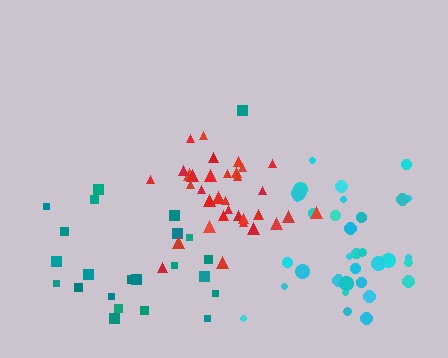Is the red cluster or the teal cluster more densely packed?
Red.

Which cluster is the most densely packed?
Red.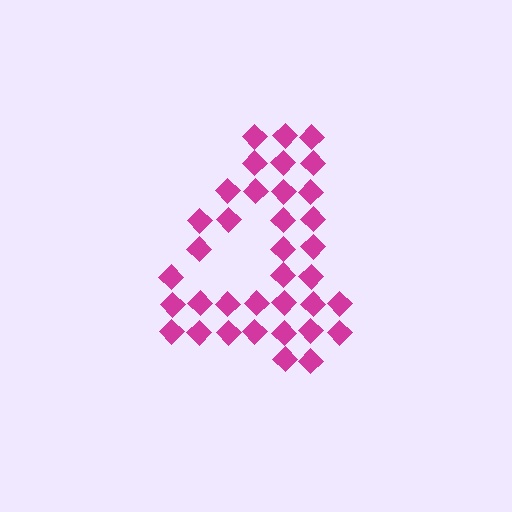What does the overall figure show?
The overall figure shows the digit 4.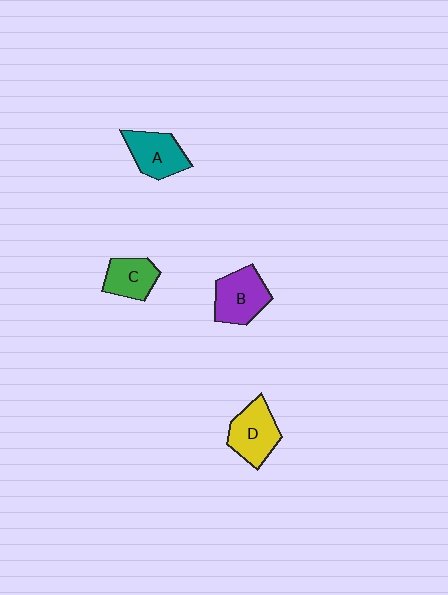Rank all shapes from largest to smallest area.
From largest to smallest: B (purple), D (yellow), A (teal), C (green).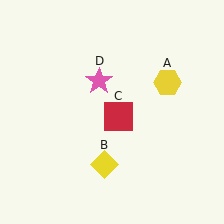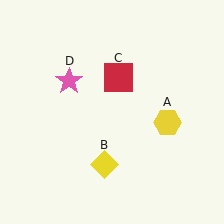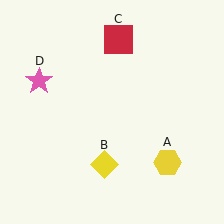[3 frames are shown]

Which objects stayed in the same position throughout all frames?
Yellow diamond (object B) remained stationary.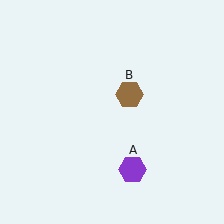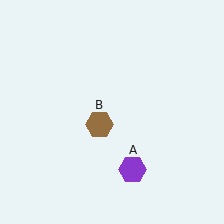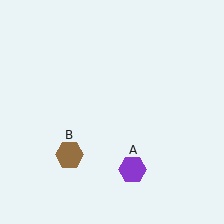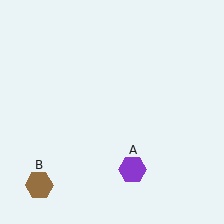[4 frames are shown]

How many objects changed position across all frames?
1 object changed position: brown hexagon (object B).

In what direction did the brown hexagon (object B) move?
The brown hexagon (object B) moved down and to the left.